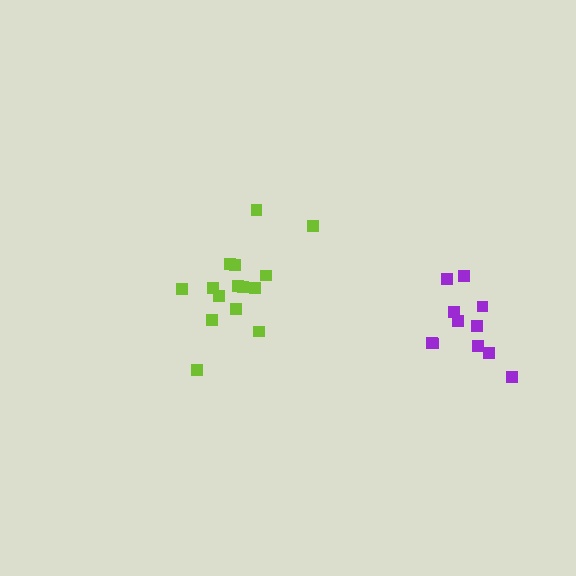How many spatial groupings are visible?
There are 2 spatial groupings.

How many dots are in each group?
Group 1: 11 dots, Group 2: 15 dots (26 total).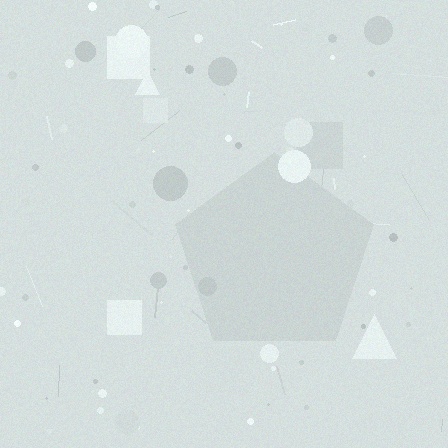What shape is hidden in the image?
A pentagon is hidden in the image.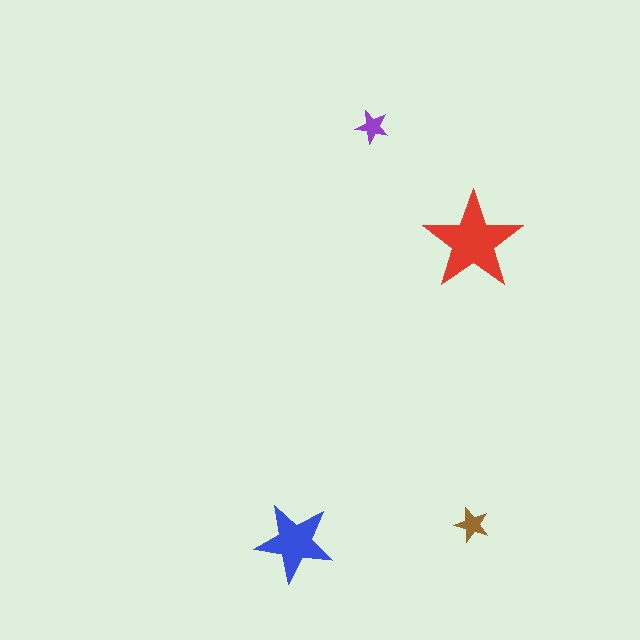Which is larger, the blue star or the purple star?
The blue one.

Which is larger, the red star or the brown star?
The red one.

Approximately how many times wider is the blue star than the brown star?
About 2.5 times wider.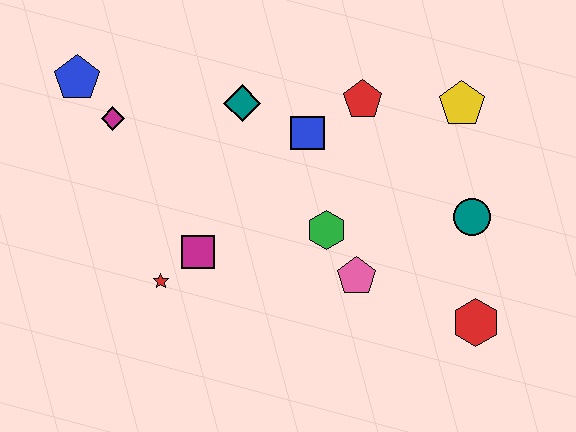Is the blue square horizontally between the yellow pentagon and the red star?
Yes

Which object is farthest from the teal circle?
The blue pentagon is farthest from the teal circle.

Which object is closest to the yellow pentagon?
The red pentagon is closest to the yellow pentagon.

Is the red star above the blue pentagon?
No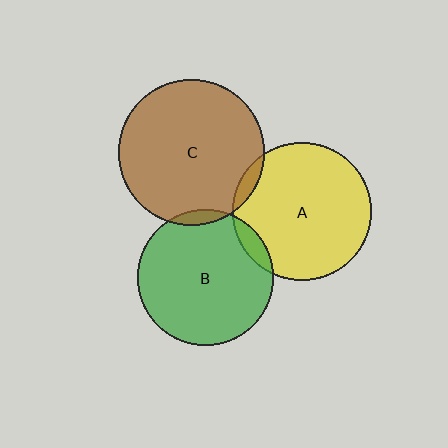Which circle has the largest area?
Circle C (brown).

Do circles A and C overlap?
Yes.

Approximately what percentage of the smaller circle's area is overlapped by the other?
Approximately 5%.